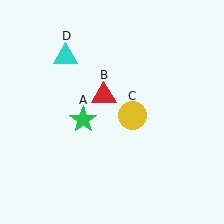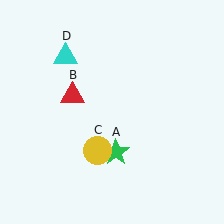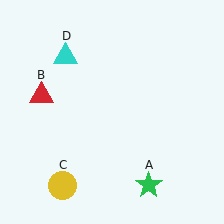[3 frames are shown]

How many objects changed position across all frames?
3 objects changed position: green star (object A), red triangle (object B), yellow circle (object C).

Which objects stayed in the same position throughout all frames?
Cyan triangle (object D) remained stationary.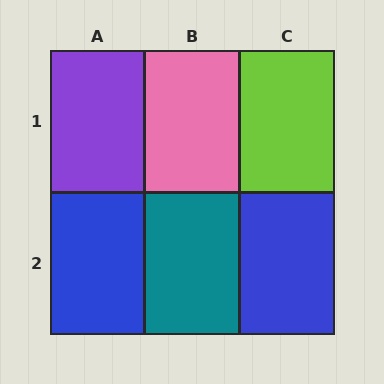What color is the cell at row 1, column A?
Purple.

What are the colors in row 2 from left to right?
Blue, teal, blue.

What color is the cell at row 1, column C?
Lime.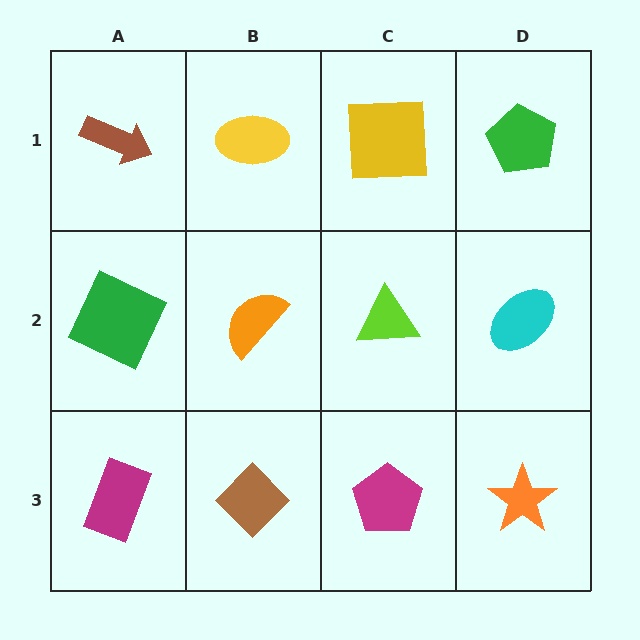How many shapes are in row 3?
4 shapes.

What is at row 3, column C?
A magenta pentagon.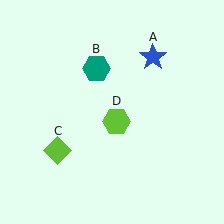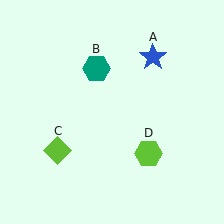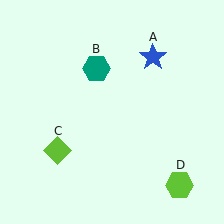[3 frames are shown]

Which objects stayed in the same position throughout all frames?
Blue star (object A) and teal hexagon (object B) and lime diamond (object C) remained stationary.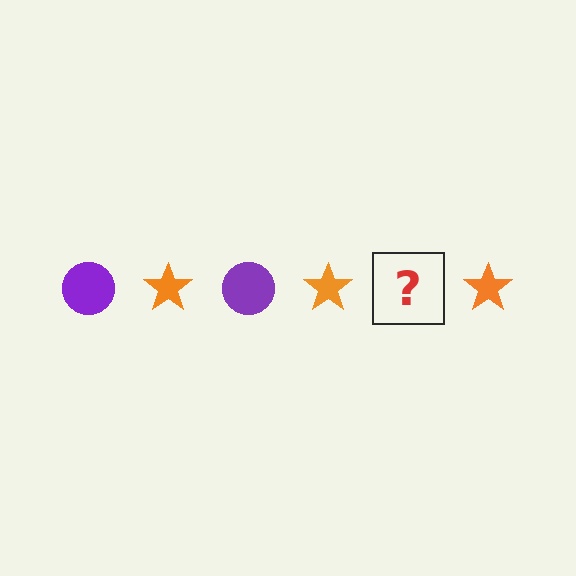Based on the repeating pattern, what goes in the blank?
The blank should be a purple circle.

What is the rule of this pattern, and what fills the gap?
The rule is that the pattern alternates between purple circle and orange star. The gap should be filled with a purple circle.